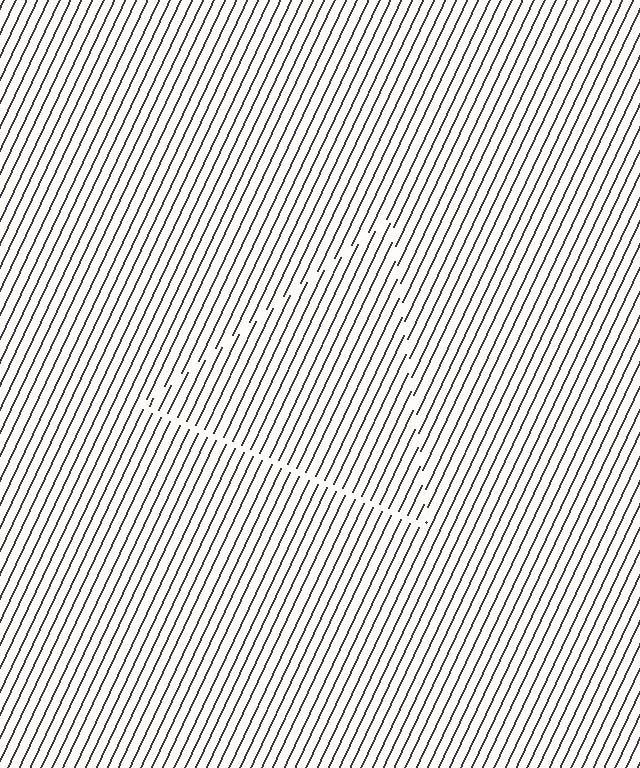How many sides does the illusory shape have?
3 sides — the line-ends trace a triangle.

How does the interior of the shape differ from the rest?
The interior of the shape contains the same grating, shifted by half a period — the contour is defined by the phase discontinuity where line-ends from the inner and outer gratings abut.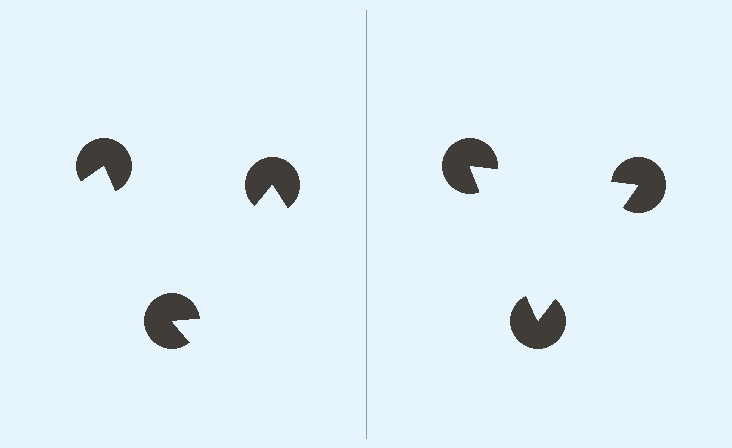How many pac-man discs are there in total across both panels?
6 — 3 on each side.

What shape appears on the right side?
An illusory triangle.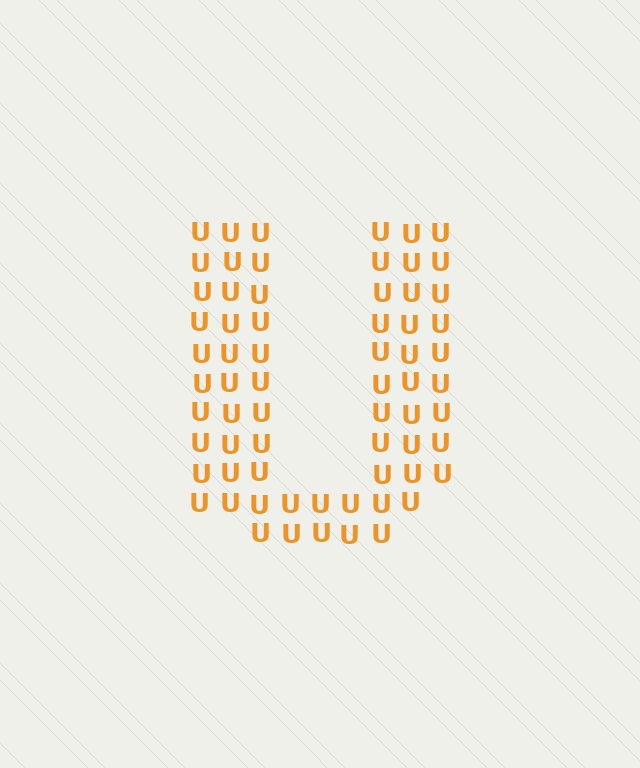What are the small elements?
The small elements are letter U's.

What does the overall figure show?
The overall figure shows the letter U.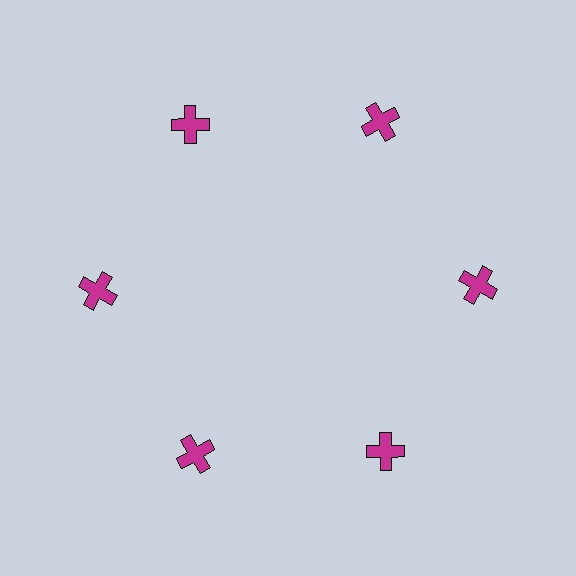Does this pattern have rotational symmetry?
Yes, this pattern has 6-fold rotational symmetry. It looks the same after rotating 60 degrees around the center.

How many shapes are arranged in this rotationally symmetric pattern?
There are 6 shapes, arranged in 6 groups of 1.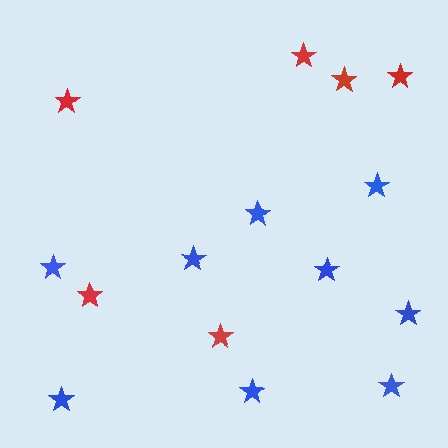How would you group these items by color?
There are 2 groups: one group of red stars (6) and one group of blue stars (9).